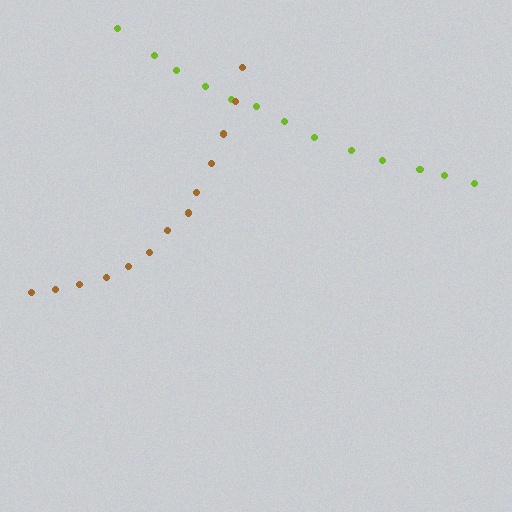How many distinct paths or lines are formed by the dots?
There are 2 distinct paths.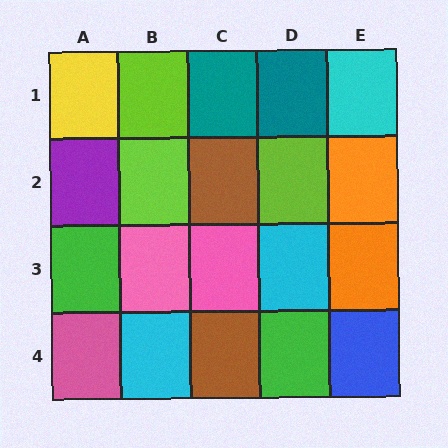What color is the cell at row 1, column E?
Cyan.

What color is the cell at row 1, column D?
Teal.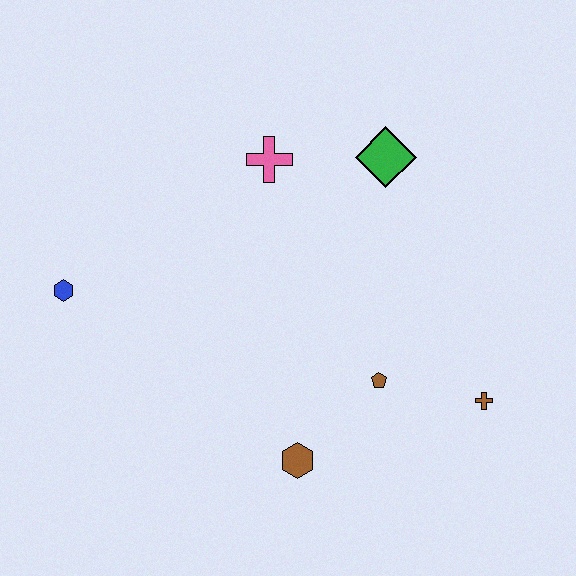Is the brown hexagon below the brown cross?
Yes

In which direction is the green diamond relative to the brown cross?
The green diamond is above the brown cross.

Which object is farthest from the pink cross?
The brown cross is farthest from the pink cross.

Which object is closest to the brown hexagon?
The brown pentagon is closest to the brown hexagon.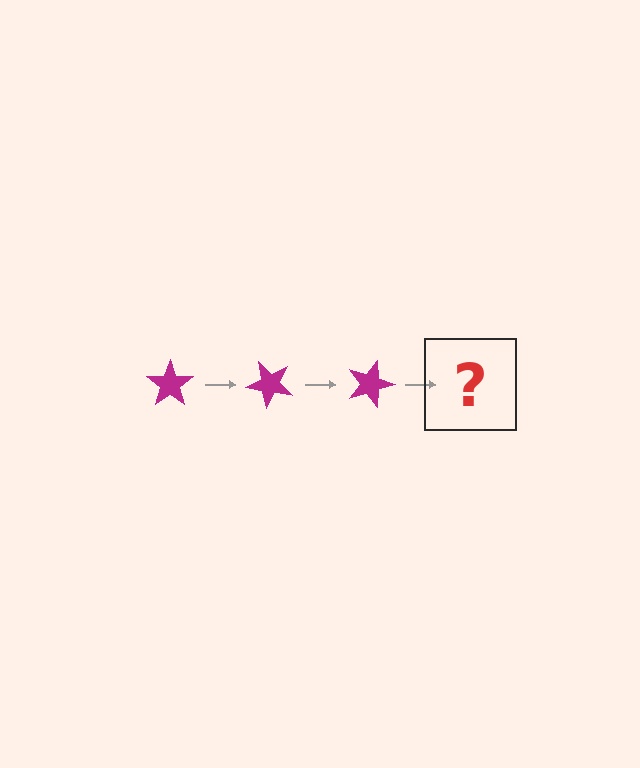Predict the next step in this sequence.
The next step is a magenta star rotated 135 degrees.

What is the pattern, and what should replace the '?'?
The pattern is that the star rotates 45 degrees each step. The '?' should be a magenta star rotated 135 degrees.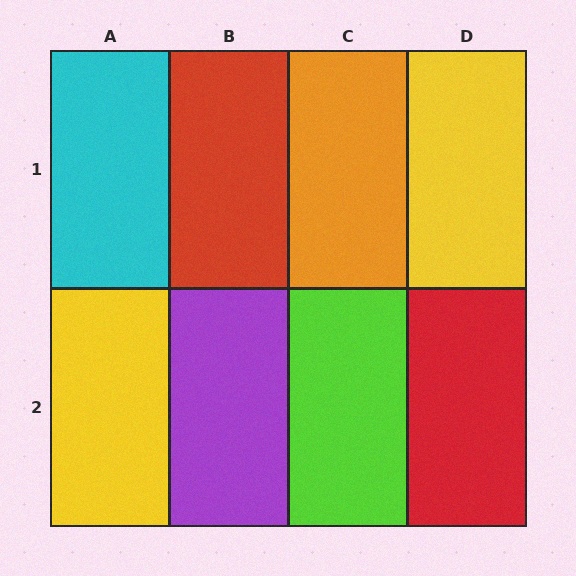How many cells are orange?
1 cell is orange.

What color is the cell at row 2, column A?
Yellow.